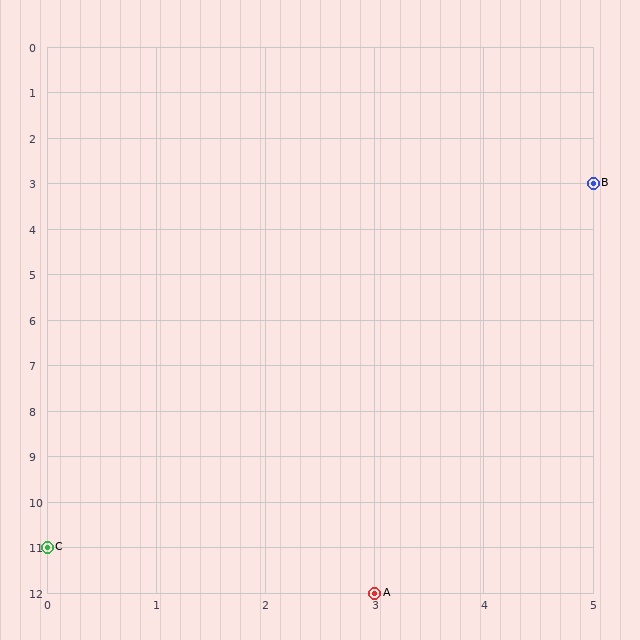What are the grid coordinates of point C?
Point C is at grid coordinates (0, 11).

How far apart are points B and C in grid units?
Points B and C are 5 columns and 8 rows apart (about 9.4 grid units diagonally).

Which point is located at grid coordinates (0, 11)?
Point C is at (0, 11).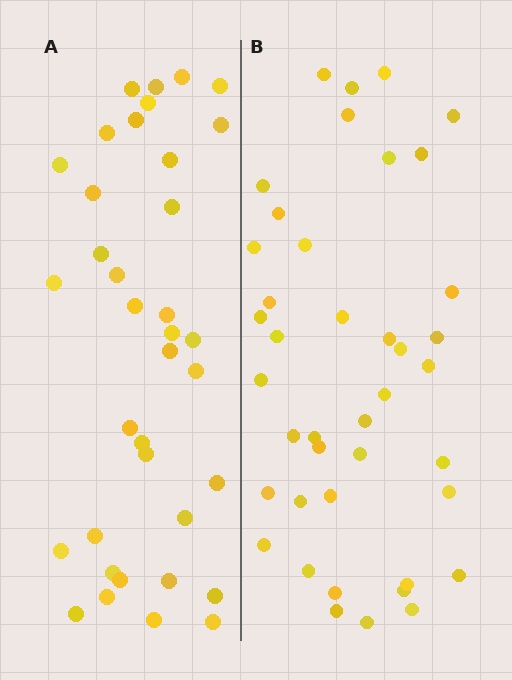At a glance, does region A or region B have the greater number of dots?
Region B (the right region) has more dots.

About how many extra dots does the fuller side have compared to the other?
Region B has about 5 more dots than region A.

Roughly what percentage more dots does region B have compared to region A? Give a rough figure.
About 15% more.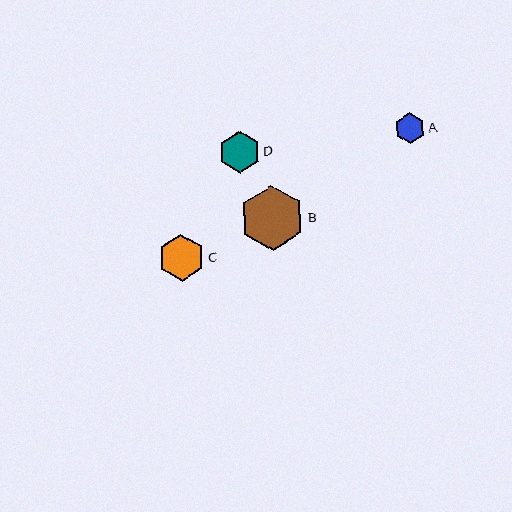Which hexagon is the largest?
Hexagon B is the largest with a size of approximately 65 pixels.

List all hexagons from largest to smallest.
From largest to smallest: B, C, D, A.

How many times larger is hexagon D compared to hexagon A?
Hexagon D is approximately 1.3 times the size of hexagon A.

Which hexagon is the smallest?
Hexagon A is the smallest with a size of approximately 31 pixels.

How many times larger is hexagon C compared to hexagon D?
Hexagon C is approximately 1.1 times the size of hexagon D.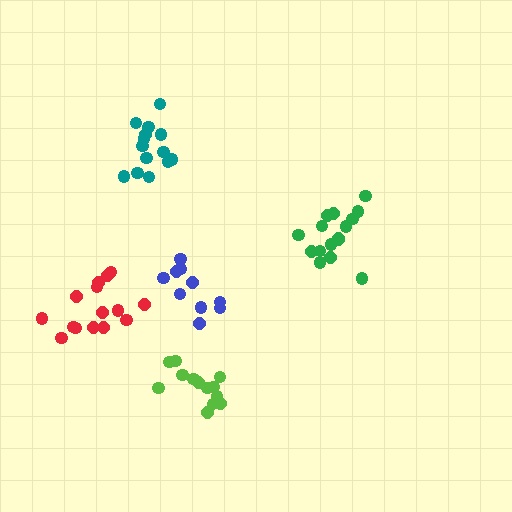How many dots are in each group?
Group 1: 10 dots, Group 2: 13 dots, Group 3: 14 dots, Group 4: 16 dots, Group 5: 15 dots (68 total).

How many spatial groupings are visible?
There are 5 spatial groupings.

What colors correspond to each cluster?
The clusters are colored: blue, lime, teal, green, red.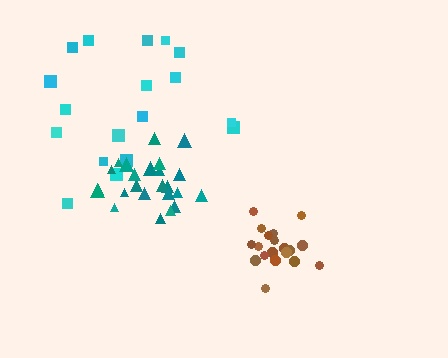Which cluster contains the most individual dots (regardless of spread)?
Teal (24).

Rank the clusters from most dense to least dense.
teal, brown, cyan.